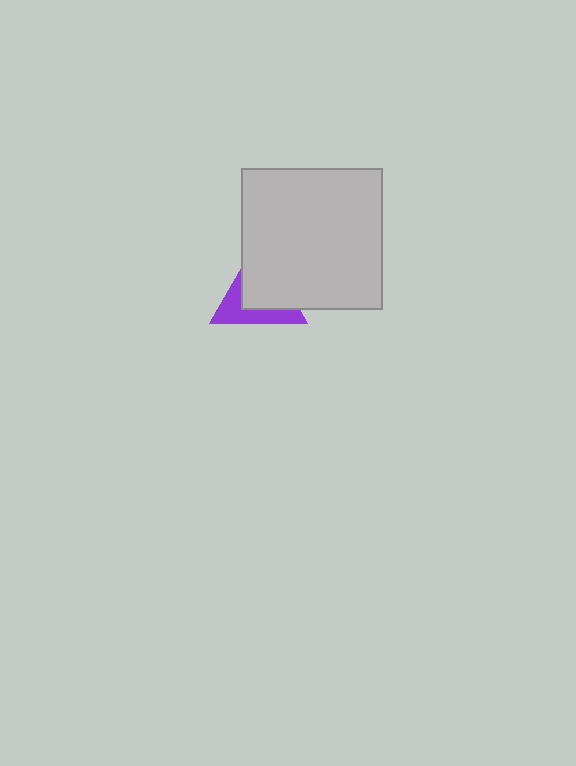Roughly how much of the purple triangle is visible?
A small part of it is visible (roughly 42%).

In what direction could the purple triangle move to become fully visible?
The purple triangle could move toward the lower-left. That would shift it out from behind the light gray square entirely.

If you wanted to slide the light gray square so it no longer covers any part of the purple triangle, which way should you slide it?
Slide it toward the upper-right — that is the most direct way to separate the two shapes.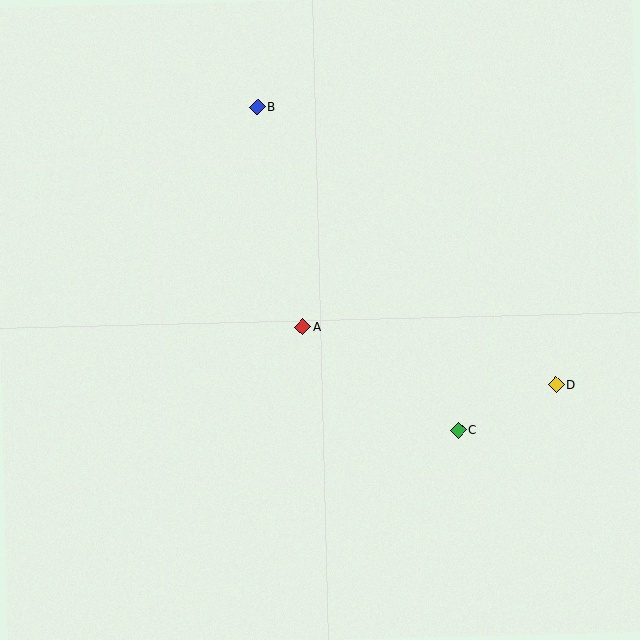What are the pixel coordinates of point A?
Point A is at (303, 327).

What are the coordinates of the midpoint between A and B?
The midpoint between A and B is at (280, 217).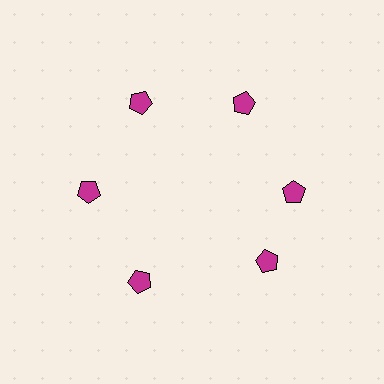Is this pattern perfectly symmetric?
No. The 6 magenta pentagons are arranged in a ring, but one element near the 5 o'clock position is rotated out of alignment along the ring, breaking the 6-fold rotational symmetry.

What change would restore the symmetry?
The symmetry would be restored by rotating it back into even spacing with its neighbors so that all 6 pentagons sit at equal angles and equal distance from the center.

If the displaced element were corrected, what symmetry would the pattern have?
It would have 6-fold rotational symmetry — the pattern would map onto itself every 60 degrees.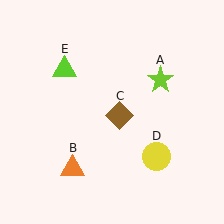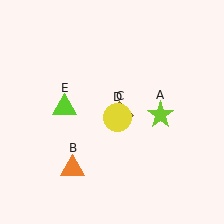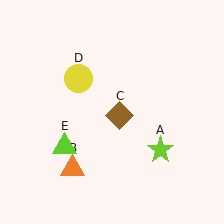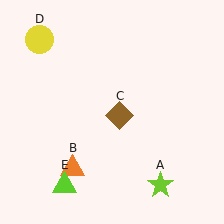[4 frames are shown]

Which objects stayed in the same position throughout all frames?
Orange triangle (object B) and brown diamond (object C) remained stationary.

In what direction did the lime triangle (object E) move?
The lime triangle (object E) moved down.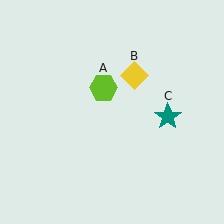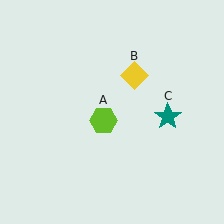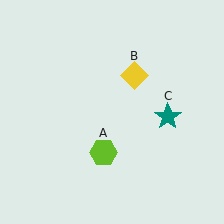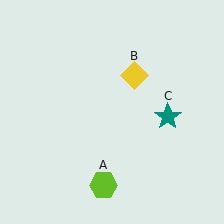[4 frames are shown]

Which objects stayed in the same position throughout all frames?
Yellow diamond (object B) and teal star (object C) remained stationary.